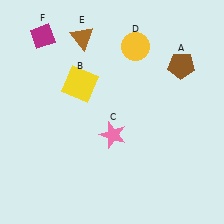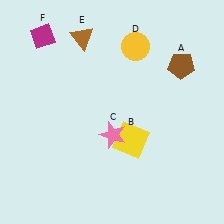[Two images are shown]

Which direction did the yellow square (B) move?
The yellow square (B) moved down.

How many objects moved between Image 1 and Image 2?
1 object moved between the two images.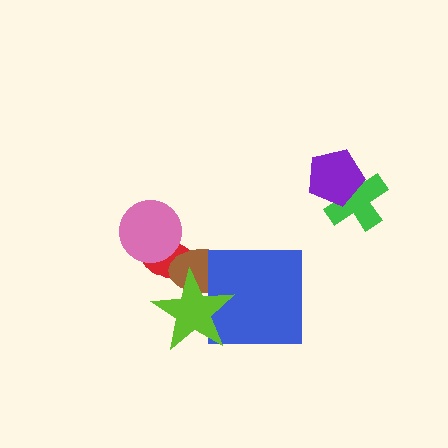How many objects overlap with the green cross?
1 object overlaps with the green cross.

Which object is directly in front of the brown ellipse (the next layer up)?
The blue square is directly in front of the brown ellipse.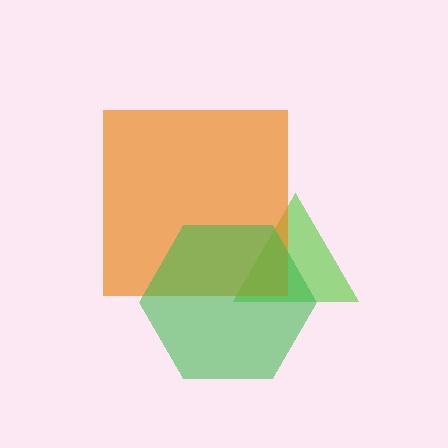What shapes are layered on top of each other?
The layered shapes are: a lime triangle, an orange square, a green hexagon.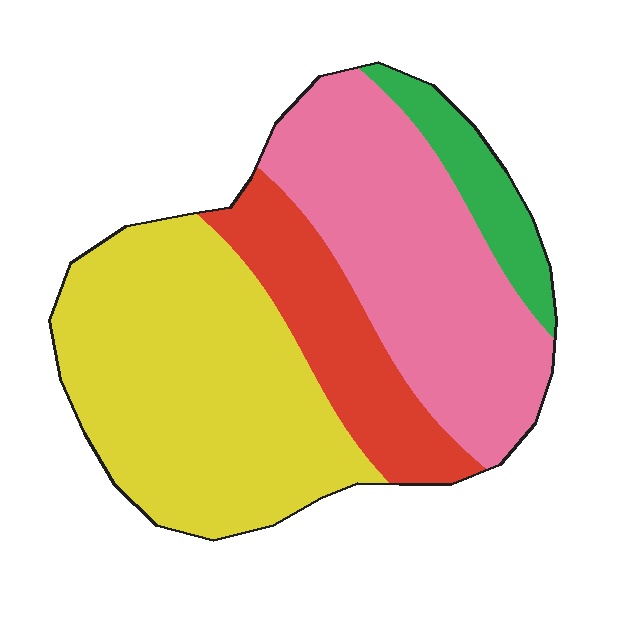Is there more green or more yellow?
Yellow.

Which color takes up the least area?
Green, at roughly 10%.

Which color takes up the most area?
Yellow, at roughly 40%.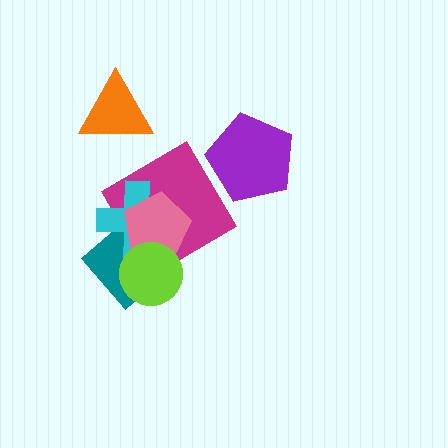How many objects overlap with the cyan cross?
4 objects overlap with the cyan cross.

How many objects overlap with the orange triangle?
0 objects overlap with the orange triangle.